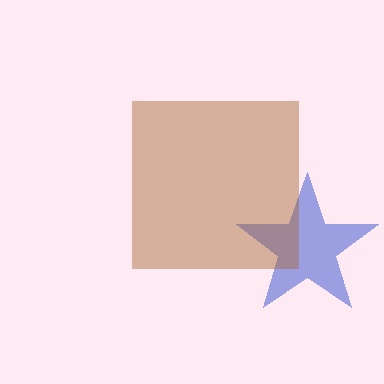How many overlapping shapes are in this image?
There are 2 overlapping shapes in the image.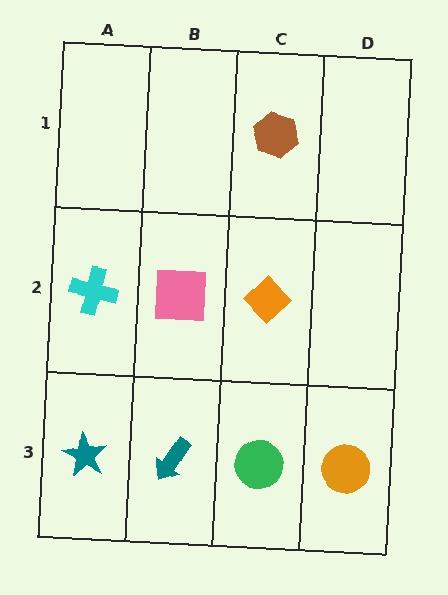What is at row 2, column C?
An orange diamond.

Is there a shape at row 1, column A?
No, that cell is empty.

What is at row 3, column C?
A green circle.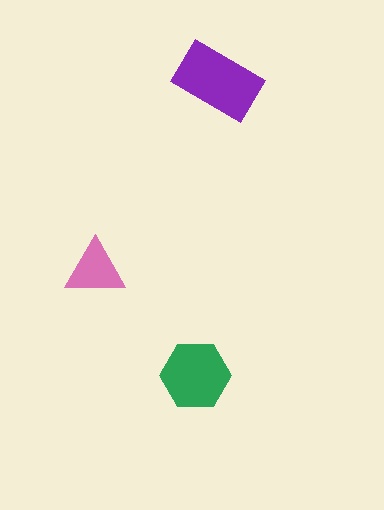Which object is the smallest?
The pink triangle.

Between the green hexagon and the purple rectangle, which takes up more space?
The purple rectangle.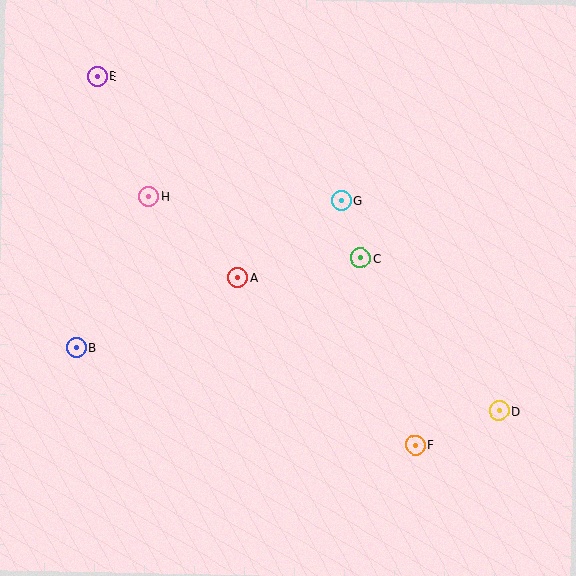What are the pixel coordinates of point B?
Point B is at (76, 348).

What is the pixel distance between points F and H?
The distance between F and H is 364 pixels.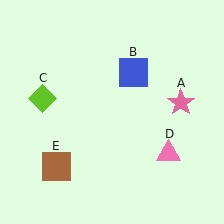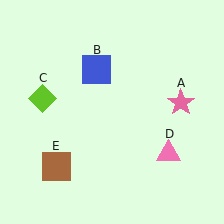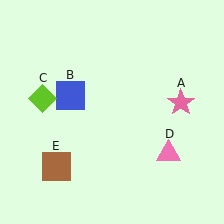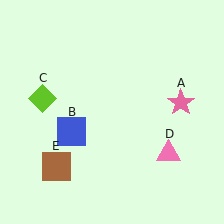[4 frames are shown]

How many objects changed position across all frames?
1 object changed position: blue square (object B).